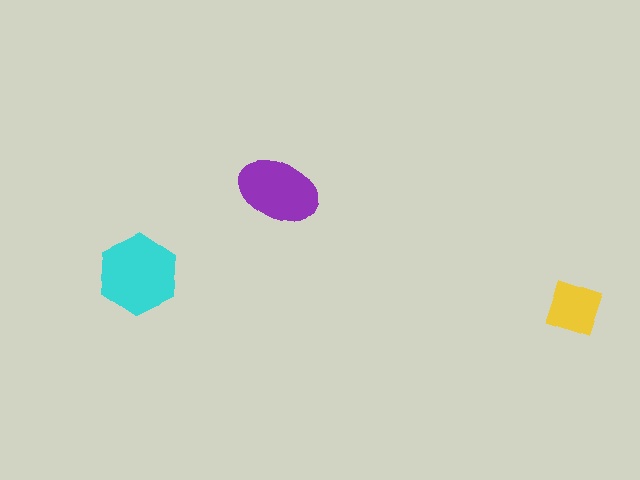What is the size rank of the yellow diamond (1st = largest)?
3rd.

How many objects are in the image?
There are 3 objects in the image.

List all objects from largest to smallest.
The cyan hexagon, the purple ellipse, the yellow diamond.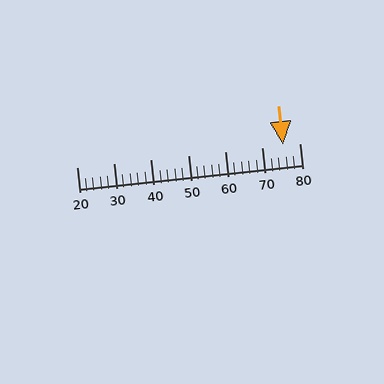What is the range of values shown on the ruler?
The ruler shows values from 20 to 80.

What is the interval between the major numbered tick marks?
The major tick marks are spaced 10 units apart.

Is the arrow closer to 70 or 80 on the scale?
The arrow is closer to 80.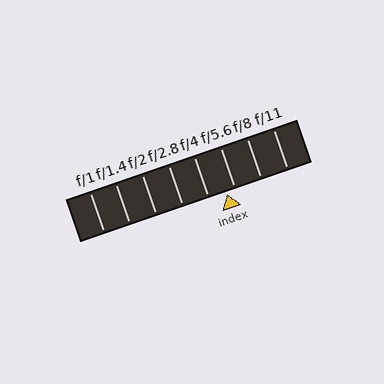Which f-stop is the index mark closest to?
The index mark is closest to f/5.6.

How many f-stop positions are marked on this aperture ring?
There are 8 f-stop positions marked.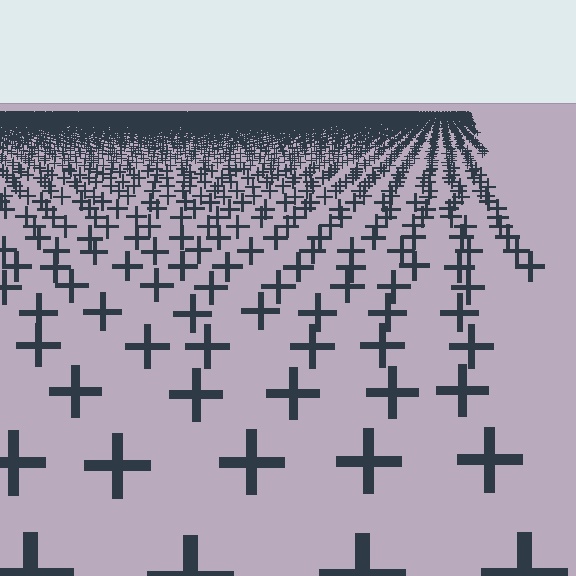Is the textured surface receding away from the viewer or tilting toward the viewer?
The surface is receding away from the viewer. Texture elements get smaller and denser toward the top.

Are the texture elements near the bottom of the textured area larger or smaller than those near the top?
Larger. Near the bottom, elements are closer to the viewer and appear at a bigger on-screen size.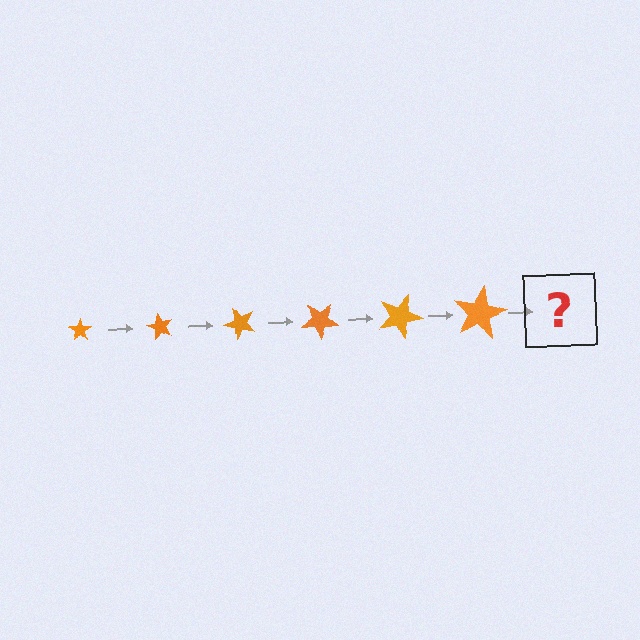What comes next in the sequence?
The next element should be a star, larger than the previous one and rotated 360 degrees from the start.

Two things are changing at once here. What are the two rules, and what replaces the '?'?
The two rules are that the star grows larger each step and it rotates 60 degrees each step. The '?' should be a star, larger than the previous one and rotated 360 degrees from the start.